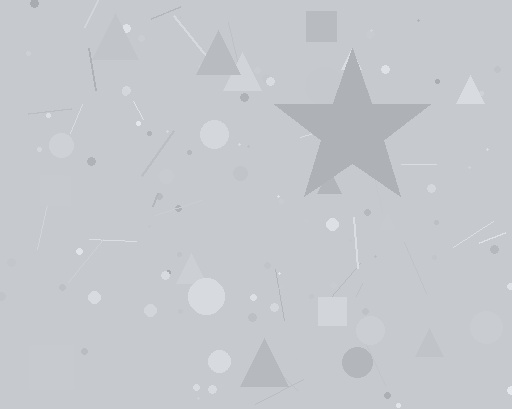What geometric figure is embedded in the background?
A star is embedded in the background.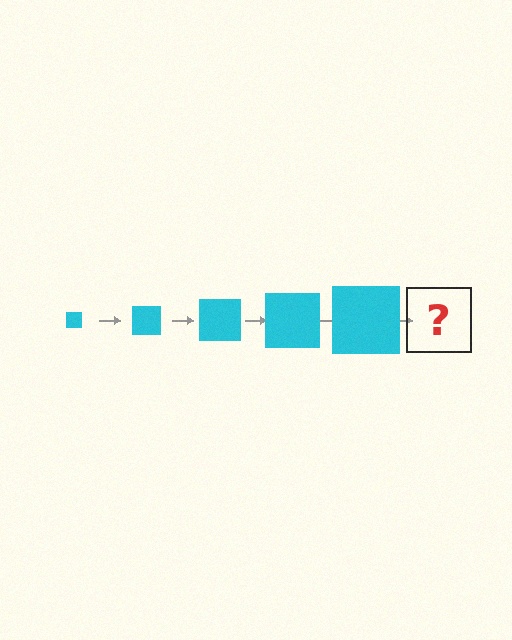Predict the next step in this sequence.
The next step is a cyan square, larger than the previous one.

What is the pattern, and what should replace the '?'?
The pattern is that the square gets progressively larger each step. The '?' should be a cyan square, larger than the previous one.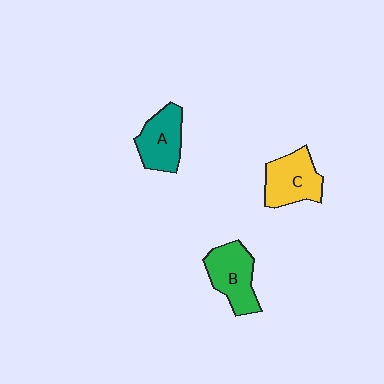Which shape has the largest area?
Shape B (green).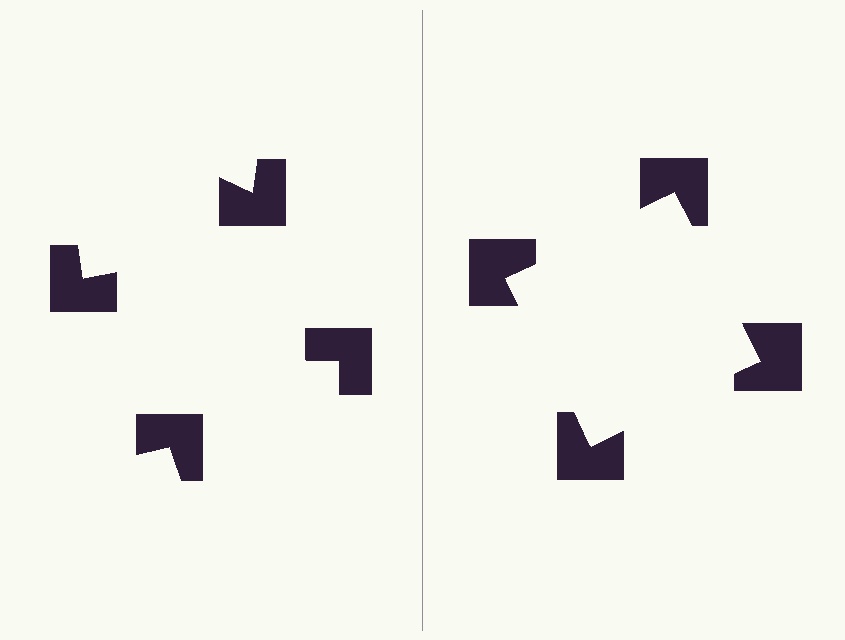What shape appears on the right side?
An illusory square.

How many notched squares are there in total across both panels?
8 — 4 on each side.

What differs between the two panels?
The notched squares are positioned identically on both sides; only the wedge orientations differ. On the right they align to a square; on the left they are misaligned.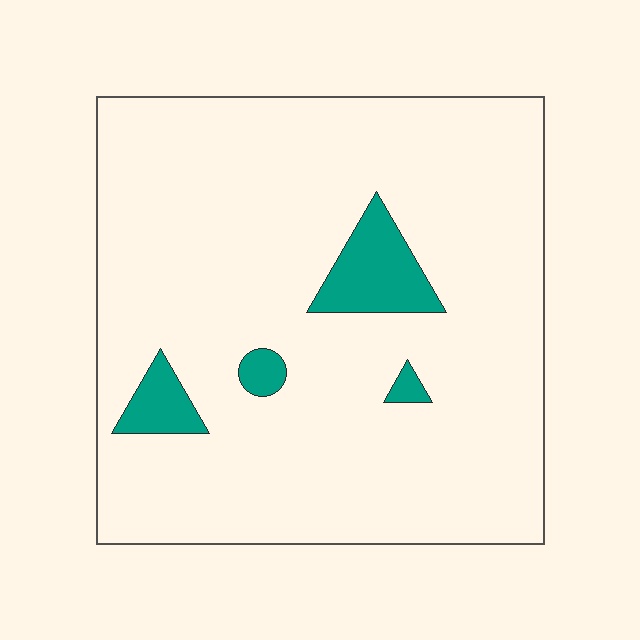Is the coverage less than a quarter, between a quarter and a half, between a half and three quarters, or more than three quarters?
Less than a quarter.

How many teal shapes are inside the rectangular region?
4.